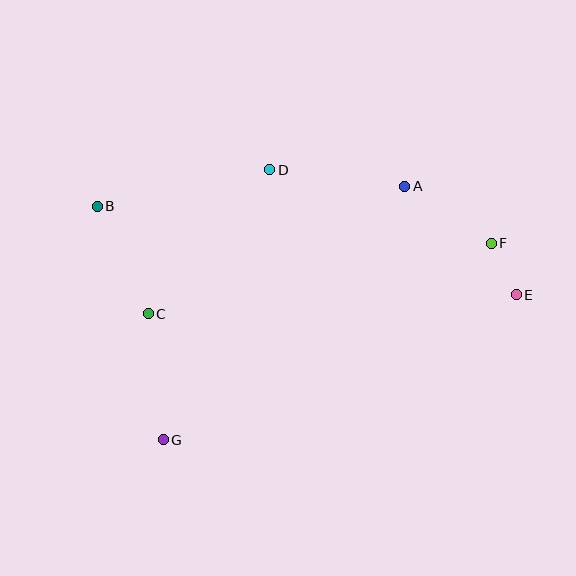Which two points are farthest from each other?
Points B and E are farthest from each other.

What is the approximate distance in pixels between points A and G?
The distance between A and G is approximately 350 pixels.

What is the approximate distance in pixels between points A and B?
The distance between A and B is approximately 308 pixels.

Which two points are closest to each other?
Points E and F are closest to each other.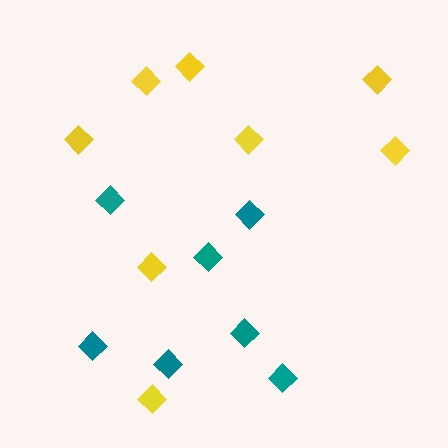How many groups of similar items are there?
There are 2 groups: one group of teal diamonds (7) and one group of yellow diamonds (8).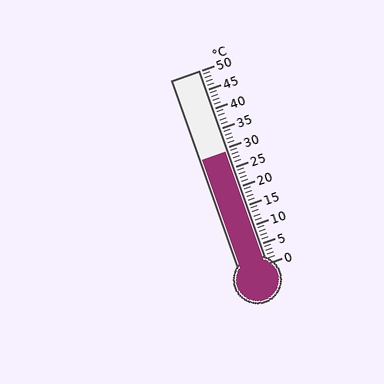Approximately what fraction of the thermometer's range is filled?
The thermometer is filled to approximately 60% of its range.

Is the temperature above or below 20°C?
The temperature is above 20°C.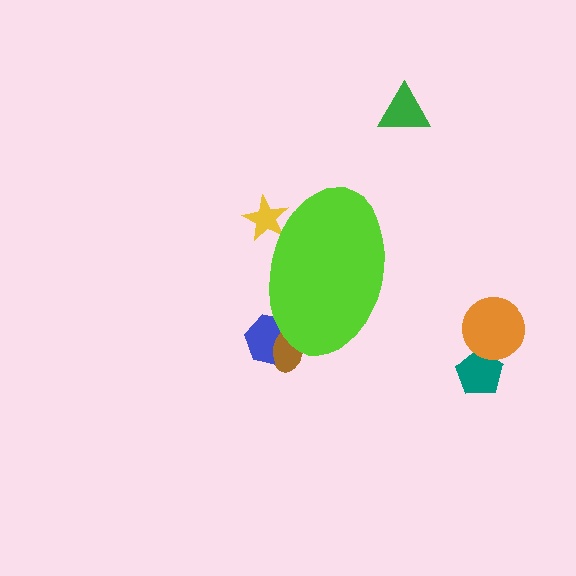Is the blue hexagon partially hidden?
Yes, the blue hexagon is partially hidden behind the lime ellipse.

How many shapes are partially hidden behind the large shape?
3 shapes are partially hidden.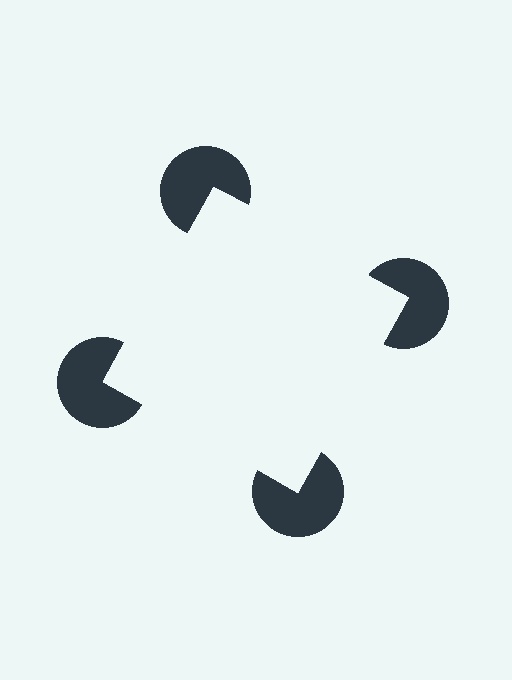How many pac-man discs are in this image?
There are 4 — one at each vertex of the illusory square.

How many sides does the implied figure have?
4 sides.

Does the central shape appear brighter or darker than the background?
It typically appears slightly brighter than the background, even though no actual brightness change is drawn.